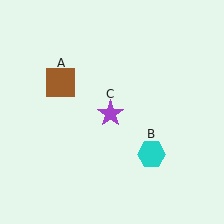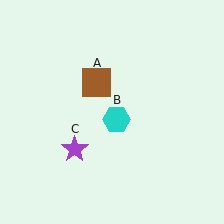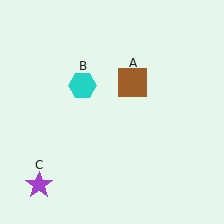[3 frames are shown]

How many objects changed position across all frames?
3 objects changed position: brown square (object A), cyan hexagon (object B), purple star (object C).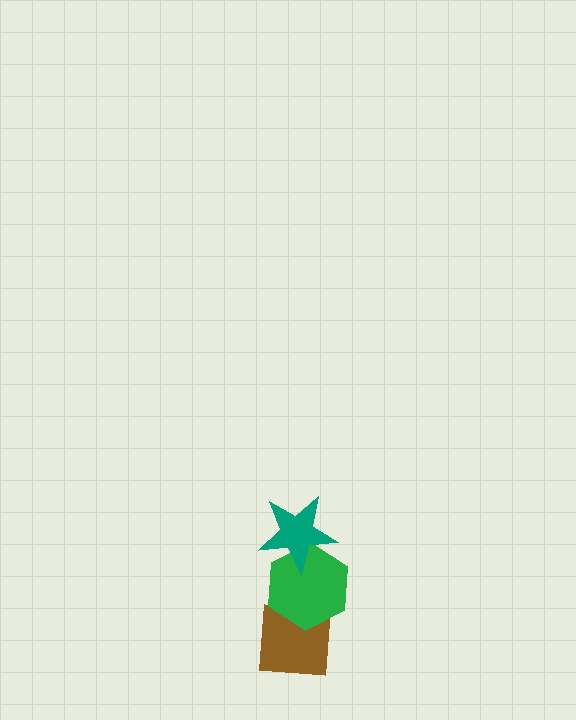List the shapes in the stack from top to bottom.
From top to bottom: the teal star, the green hexagon, the brown square.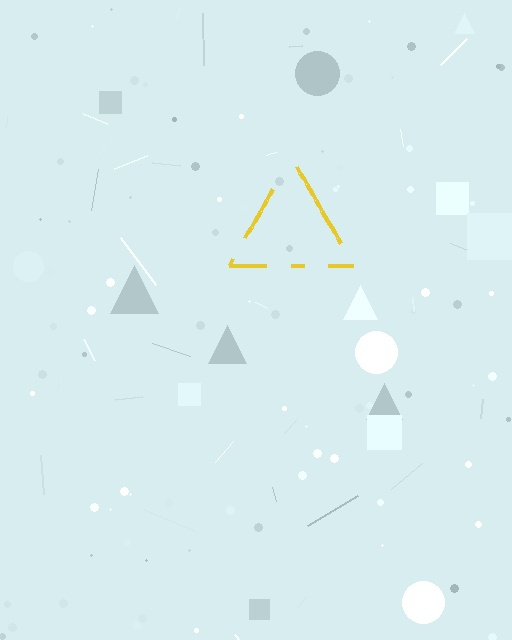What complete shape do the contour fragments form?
The contour fragments form a triangle.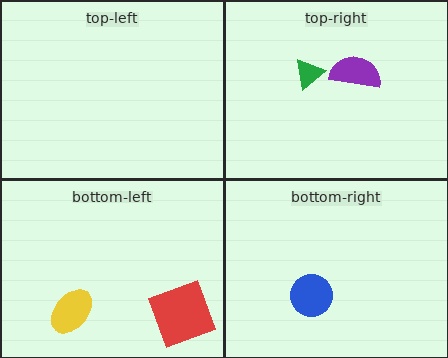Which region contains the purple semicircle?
The top-right region.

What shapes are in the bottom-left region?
The yellow ellipse, the red square.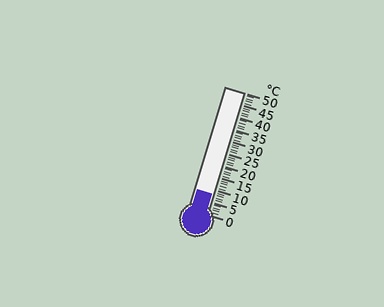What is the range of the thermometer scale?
The thermometer scale ranges from 0°C to 50°C.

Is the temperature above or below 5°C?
The temperature is above 5°C.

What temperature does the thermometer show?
The thermometer shows approximately 8°C.